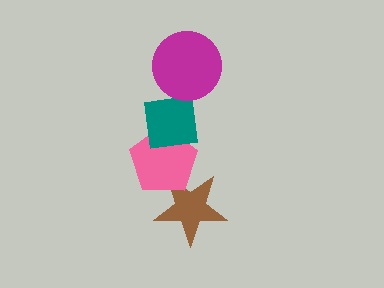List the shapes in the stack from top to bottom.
From top to bottom: the magenta circle, the teal square, the pink pentagon, the brown star.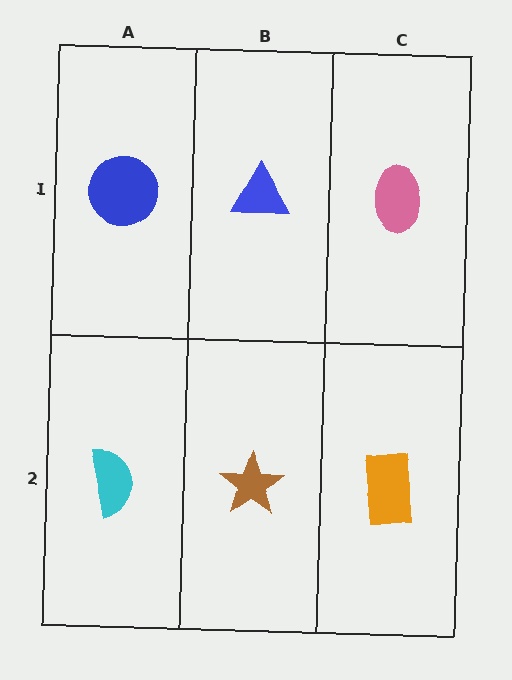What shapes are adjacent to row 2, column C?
A pink ellipse (row 1, column C), a brown star (row 2, column B).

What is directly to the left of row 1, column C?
A blue triangle.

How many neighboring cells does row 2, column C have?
2.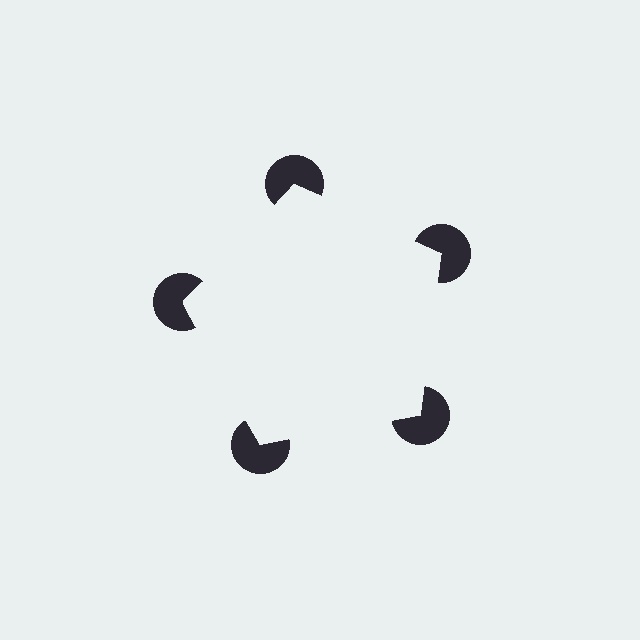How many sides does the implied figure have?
5 sides.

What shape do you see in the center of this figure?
An illusory pentagon — its edges are inferred from the aligned wedge cuts in the pac-man discs, not physically drawn.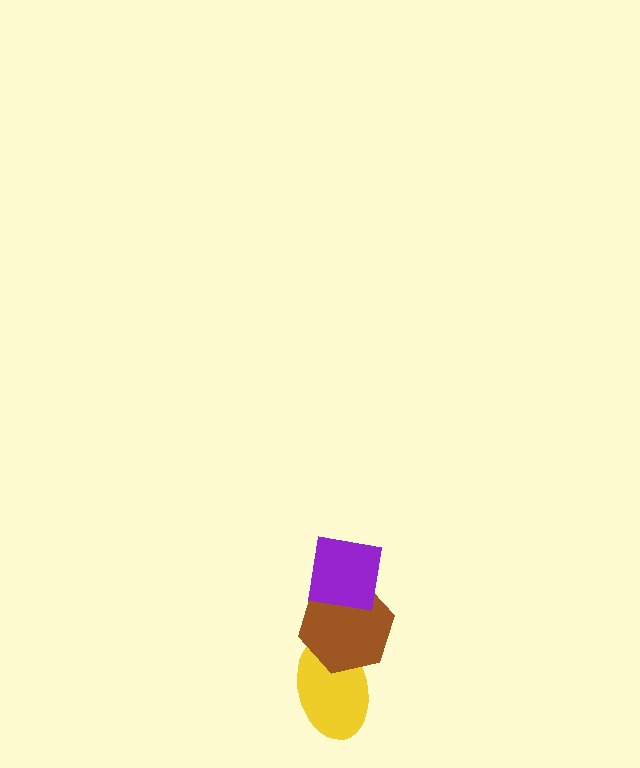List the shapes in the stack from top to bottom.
From top to bottom: the purple square, the brown hexagon, the yellow ellipse.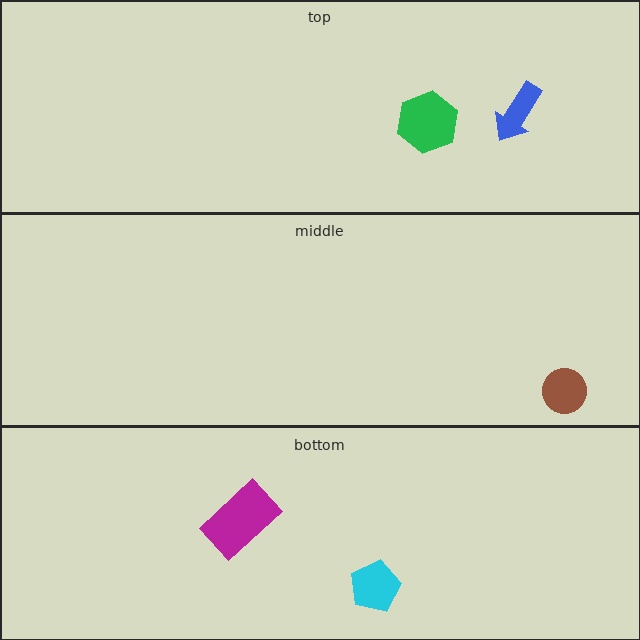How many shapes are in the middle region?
1.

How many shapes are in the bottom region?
2.